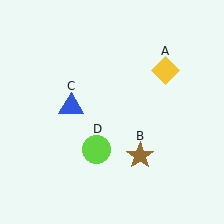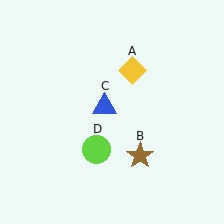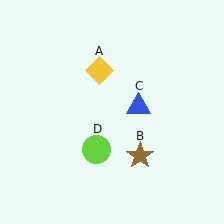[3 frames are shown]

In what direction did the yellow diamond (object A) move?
The yellow diamond (object A) moved left.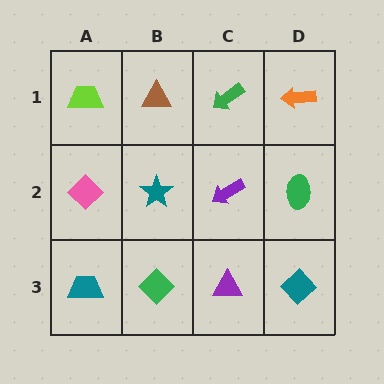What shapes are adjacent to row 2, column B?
A brown triangle (row 1, column B), a green diamond (row 3, column B), a pink diamond (row 2, column A), a purple arrow (row 2, column C).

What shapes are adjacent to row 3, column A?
A pink diamond (row 2, column A), a green diamond (row 3, column B).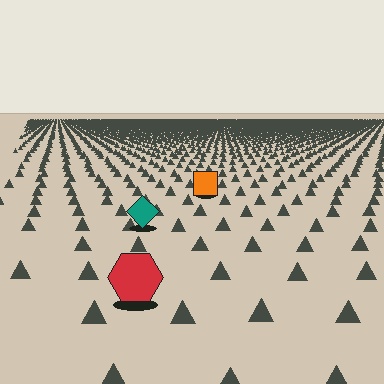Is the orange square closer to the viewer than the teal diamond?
No. The teal diamond is closer — you can tell from the texture gradient: the ground texture is coarser near it.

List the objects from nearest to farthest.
From nearest to farthest: the red hexagon, the teal diamond, the orange square.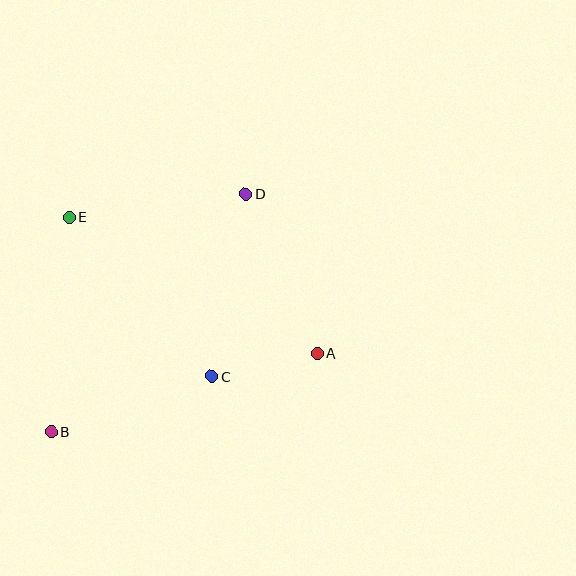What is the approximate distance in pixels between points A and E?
The distance between A and E is approximately 283 pixels.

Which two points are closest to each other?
Points A and C are closest to each other.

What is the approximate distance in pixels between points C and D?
The distance between C and D is approximately 186 pixels.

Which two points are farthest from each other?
Points B and D are farthest from each other.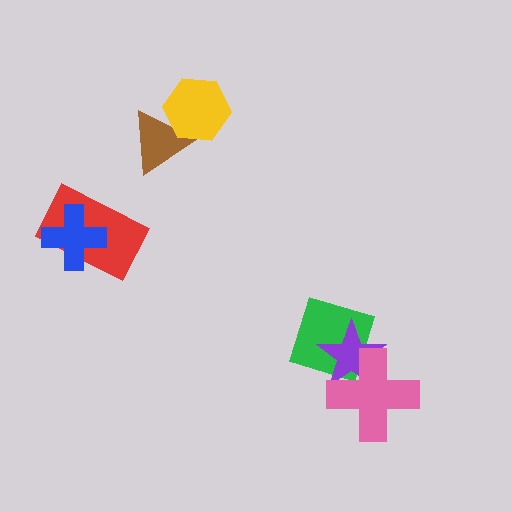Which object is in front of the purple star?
The pink cross is in front of the purple star.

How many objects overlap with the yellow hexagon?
1 object overlaps with the yellow hexagon.